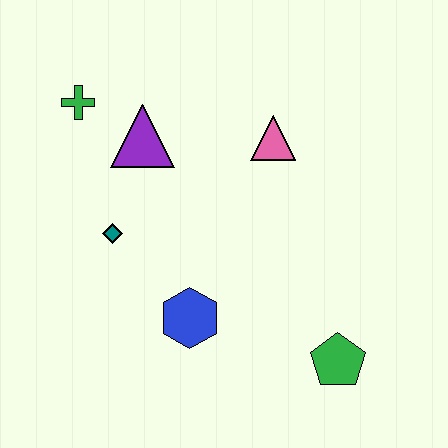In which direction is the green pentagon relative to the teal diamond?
The green pentagon is to the right of the teal diamond.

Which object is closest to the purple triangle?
The green cross is closest to the purple triangle.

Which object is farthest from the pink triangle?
The green pentagon is farthest from the pink triangle.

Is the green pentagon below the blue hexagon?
Yes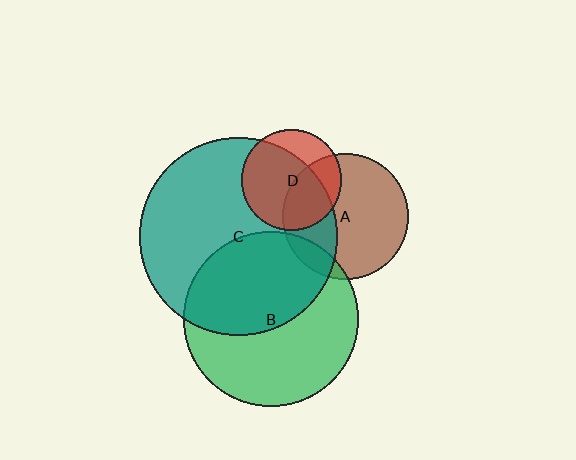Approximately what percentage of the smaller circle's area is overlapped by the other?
Approximately 35%.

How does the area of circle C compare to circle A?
Approximately 2.5 times.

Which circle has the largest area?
Circle C (teal).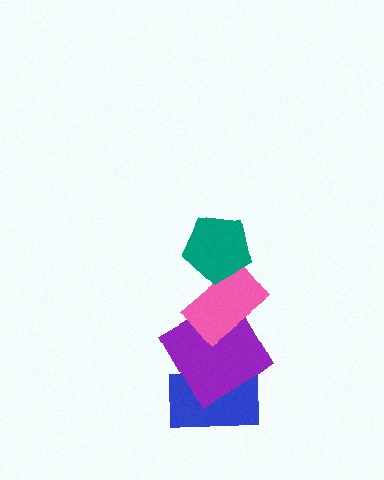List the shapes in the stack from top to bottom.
From top to bottom: the teal pentagon, the pink rectangle, the purple square, the blue rectangle.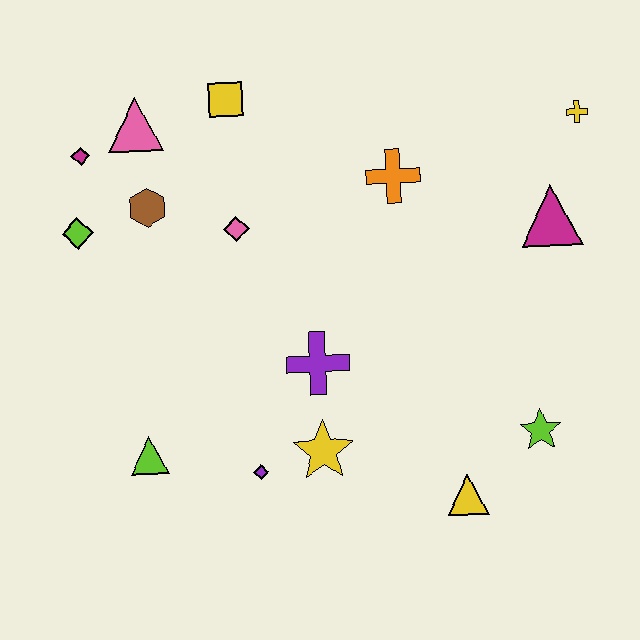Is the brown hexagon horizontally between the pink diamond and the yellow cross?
No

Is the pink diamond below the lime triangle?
No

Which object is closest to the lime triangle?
The purple diamond is closest to the lime triangle.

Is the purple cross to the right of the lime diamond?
Yes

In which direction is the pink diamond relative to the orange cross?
The pink diamond is to the left of the orange cross.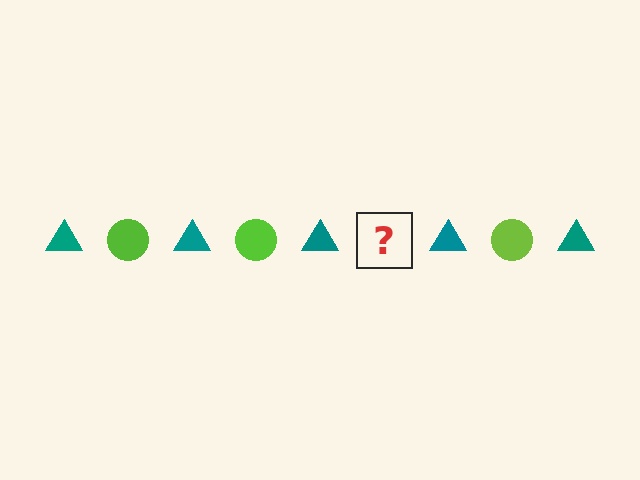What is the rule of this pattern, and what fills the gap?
The rule is that the pattern alternates between teal triangle and lime circle. The gap should be filled with a lime circle.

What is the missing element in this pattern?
The missing element is a lime circle.